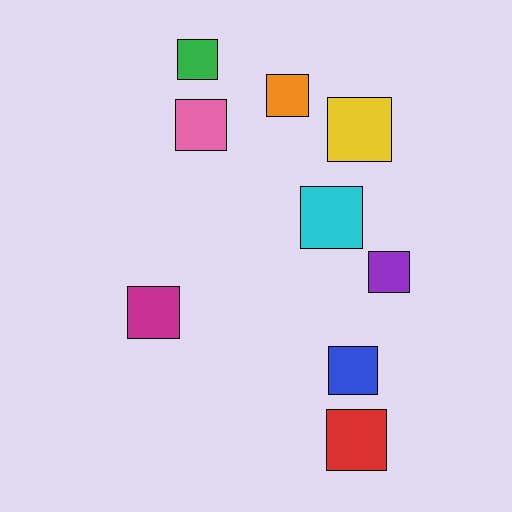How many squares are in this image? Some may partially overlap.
There are 9 squares.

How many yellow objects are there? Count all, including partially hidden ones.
There is 1 yellow object.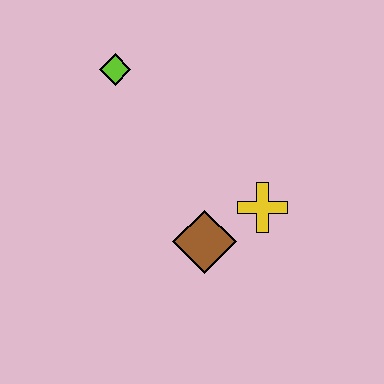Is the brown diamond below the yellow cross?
Yes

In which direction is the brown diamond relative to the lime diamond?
The brown diamond is below the lime diamond.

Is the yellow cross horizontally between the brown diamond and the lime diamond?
No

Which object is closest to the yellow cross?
The brown diamond is closest to the yellow cross.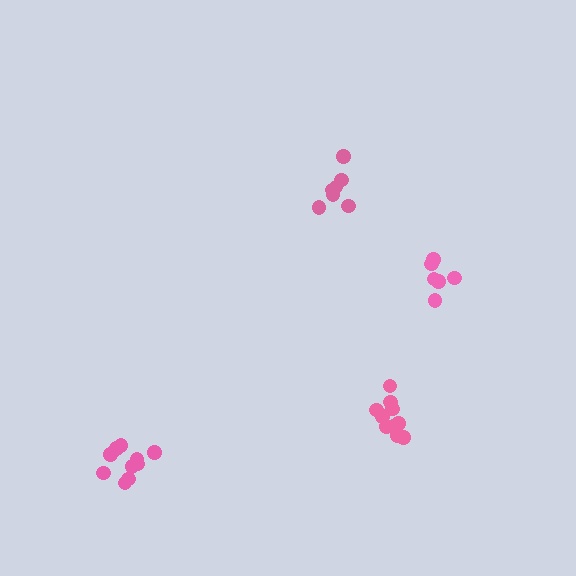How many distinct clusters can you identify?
There are 4 distinct clusters.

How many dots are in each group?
Group 1: 7 dots, Group 2: 6 dots, Group 3: 10 dots, Group 4: 10 dots (33 total).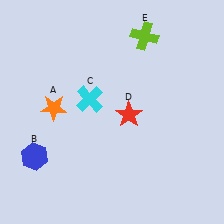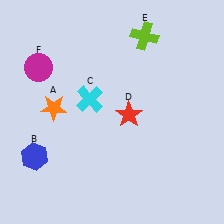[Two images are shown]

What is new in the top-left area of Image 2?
A magenta circle (F) was added in the top-left area of Image 2.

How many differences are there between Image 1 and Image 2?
There is 1 difference between the two images.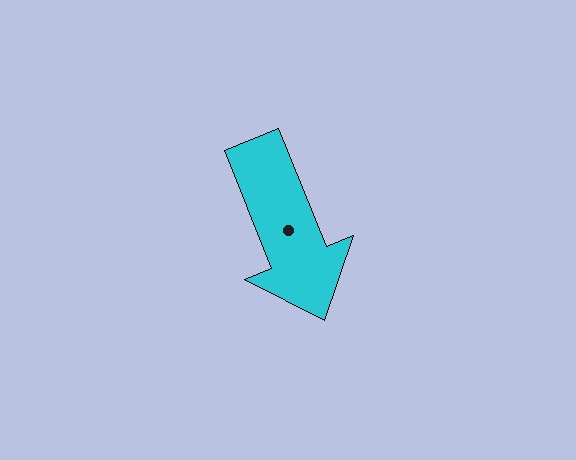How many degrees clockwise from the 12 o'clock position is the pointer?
Approximately 158 degrees.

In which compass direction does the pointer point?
South.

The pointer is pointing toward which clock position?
Roughly 5 o'clock.